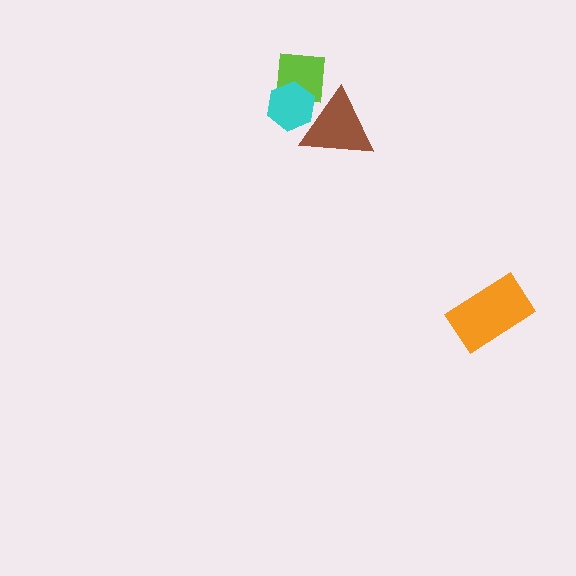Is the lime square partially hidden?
Yes, it is partially covered by another shape.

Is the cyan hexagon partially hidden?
Yes, it is partially covered by another shape.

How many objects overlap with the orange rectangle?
0 objects overlap with the orange rectangle.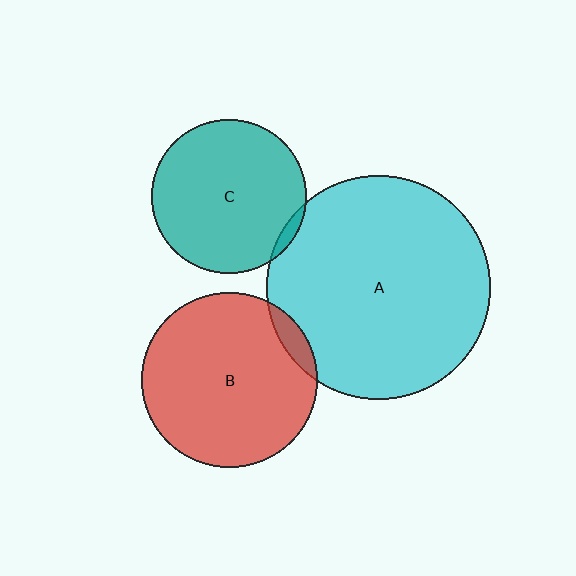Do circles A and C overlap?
Yes.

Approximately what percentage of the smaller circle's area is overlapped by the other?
Approximately 5%.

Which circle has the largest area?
Circle A (cyan).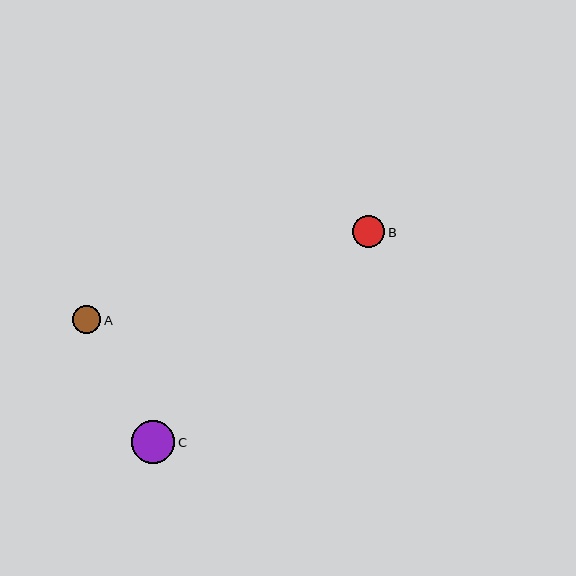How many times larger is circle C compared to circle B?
Circle C is approximately 1.3 times the size of circle B.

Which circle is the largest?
Circle C is the largest with a size of approximately 43 pixels.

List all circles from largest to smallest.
From largest to smallest: C, B, A.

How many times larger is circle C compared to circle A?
Circle C is approximately 1.5 times the size of circle A.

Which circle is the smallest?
Circle A is the smallest with a size of approximately 28 pixels.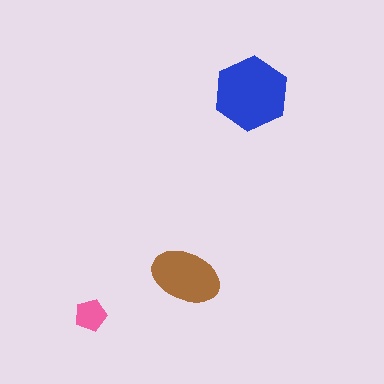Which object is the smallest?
The pink pentagon.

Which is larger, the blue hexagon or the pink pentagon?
The blue hexagon.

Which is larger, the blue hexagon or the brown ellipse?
The blue hexagon.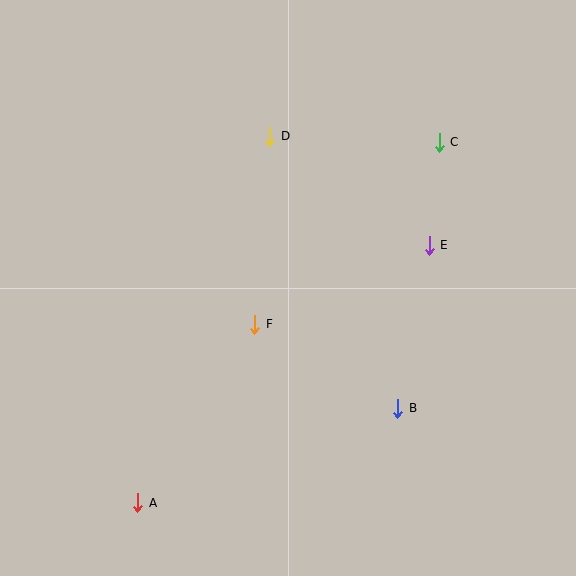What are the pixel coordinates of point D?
Point D is at (270, 136).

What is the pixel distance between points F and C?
The distance between F and C is 259 pixels.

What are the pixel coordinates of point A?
Point A is at (138, 503).